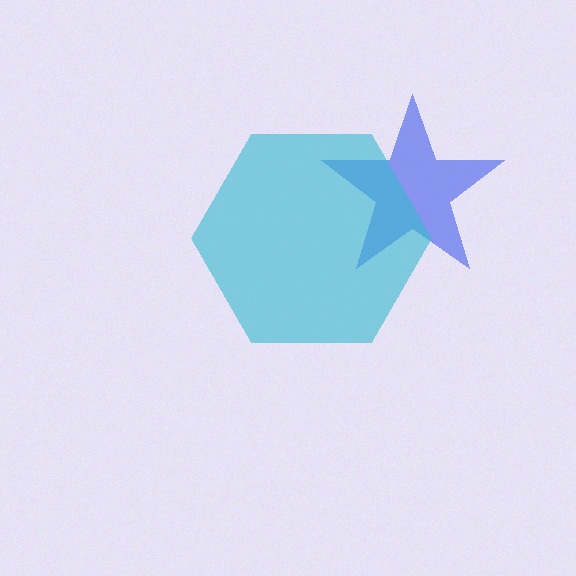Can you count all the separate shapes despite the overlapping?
Yes, there are 2 separate shapes.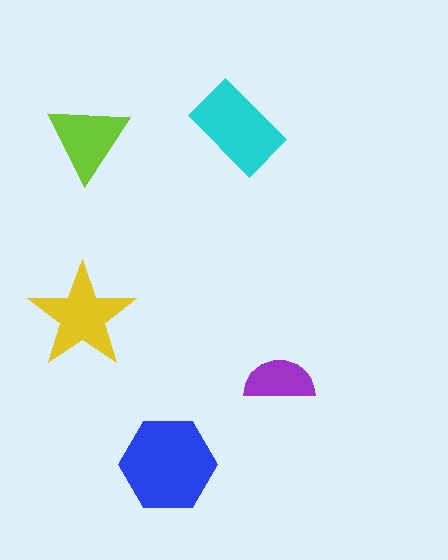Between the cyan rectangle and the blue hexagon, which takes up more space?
The blue hexagon.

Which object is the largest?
The blue hexagon.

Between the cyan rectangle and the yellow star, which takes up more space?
The cyan rectangle.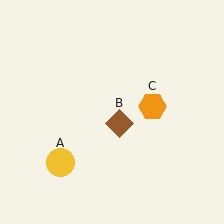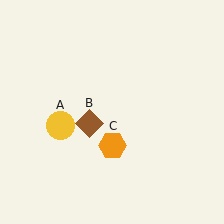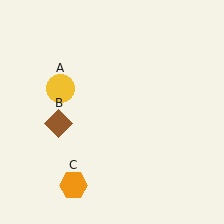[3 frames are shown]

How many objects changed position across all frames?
3 objects changed position: yellow circle (object A), brown diamond (object B), orange hexagon (object C).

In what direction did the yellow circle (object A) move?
The yellow circle (object A) moved up.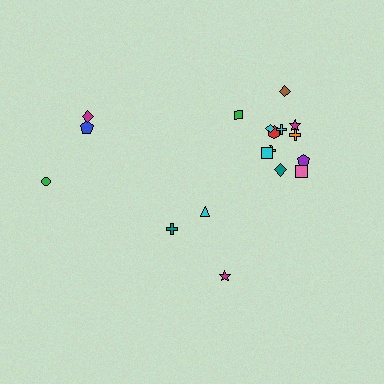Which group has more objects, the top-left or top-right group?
The top-right group.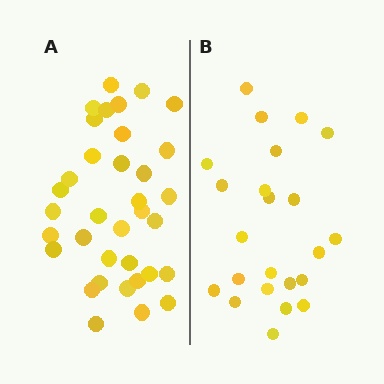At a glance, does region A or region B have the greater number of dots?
Region A (the left region) has more dots.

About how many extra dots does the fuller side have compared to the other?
Region A has roughly 12 or so more dots than region B.